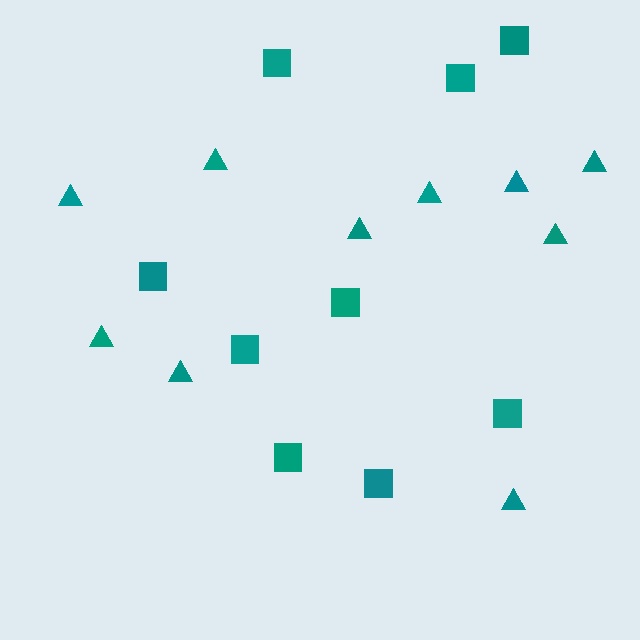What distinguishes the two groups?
There are 2 groups: one group of triangles (10) and one group of squares (9).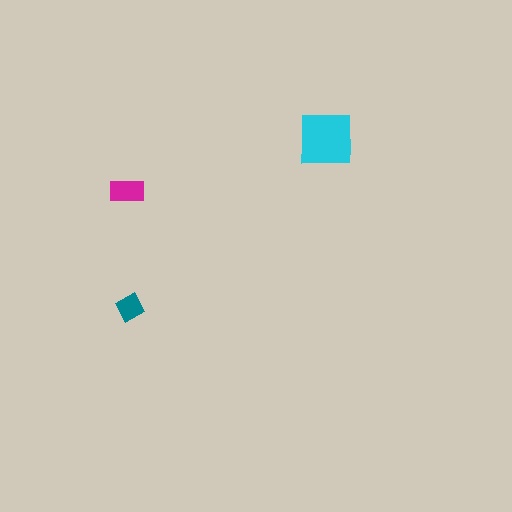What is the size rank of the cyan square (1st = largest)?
1st.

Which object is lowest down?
The teal diamond is bottommost.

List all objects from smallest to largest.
The teal diamond, the magenta rectangle, the cyan square.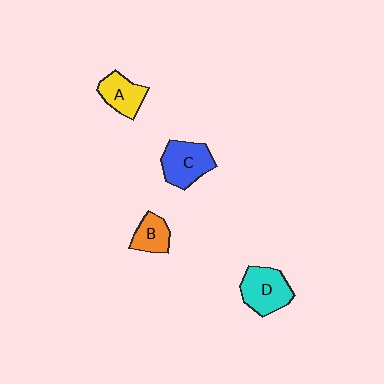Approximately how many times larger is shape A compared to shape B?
Approximately 1.2 times.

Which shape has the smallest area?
Shape B (orange).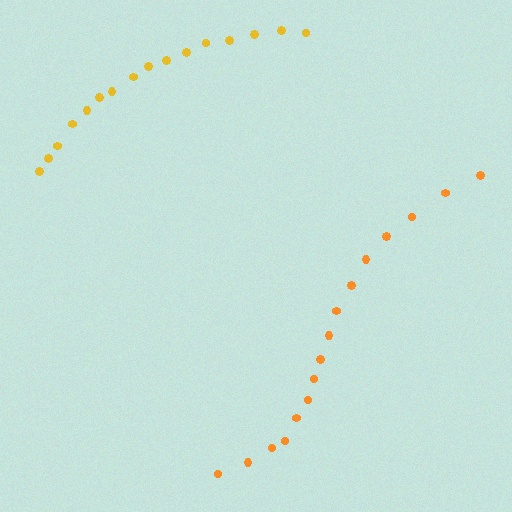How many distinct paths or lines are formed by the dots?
There are 2 distinct paths.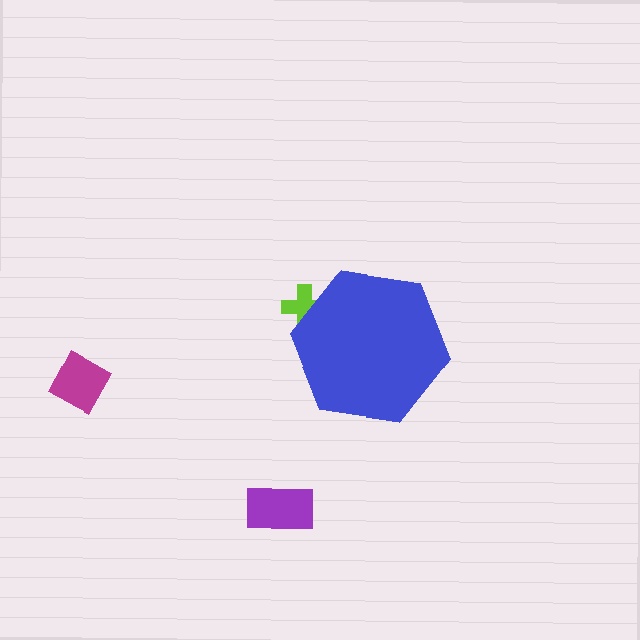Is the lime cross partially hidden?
Yes, the lime cross is partially hidden behind the blue hexagon.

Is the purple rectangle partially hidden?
No, the purple rectangle is fully visible.